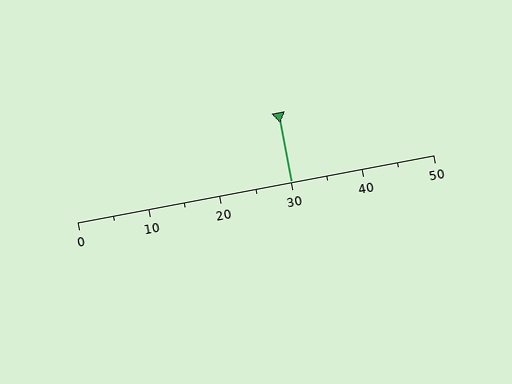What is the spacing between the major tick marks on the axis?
The major ticks are spaced 10 apart.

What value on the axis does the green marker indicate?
The marker indicates approximately 30.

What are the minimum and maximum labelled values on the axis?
The axis runs from 0 to 50.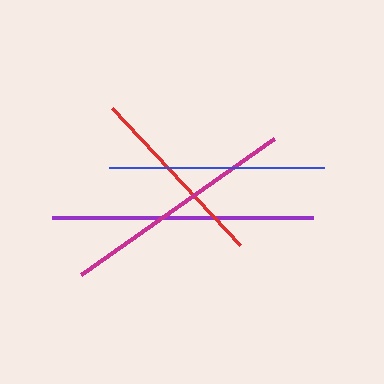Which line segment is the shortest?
The red line is the shortest at approximately 187 pixels.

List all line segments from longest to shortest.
From longest to shortest: purple, magenta, blue, red.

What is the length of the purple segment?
The purple segment is approximately 261 pixels long.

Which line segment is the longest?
The purple line is the longest at approximately 261 pixels.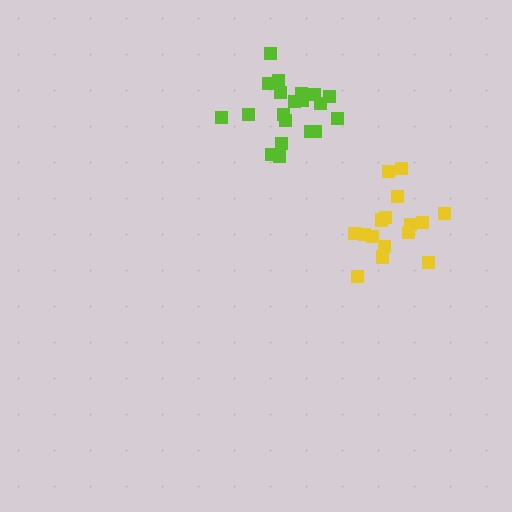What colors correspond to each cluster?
The clusters are colored: lime, yellow.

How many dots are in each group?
Group 1: 20 dots, Group 2: 16 dots (36 total).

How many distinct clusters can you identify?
There are 2 distinct clusters.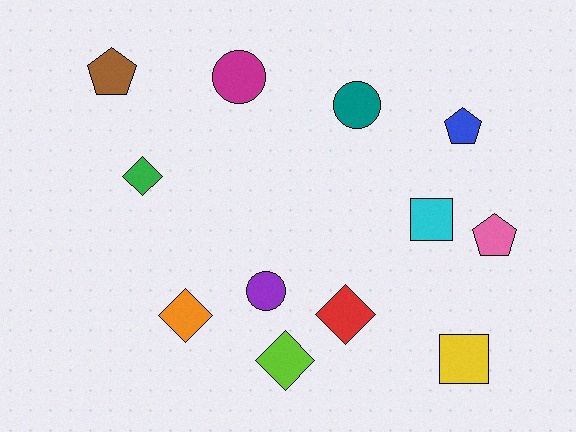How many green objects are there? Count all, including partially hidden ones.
There is 1 green object.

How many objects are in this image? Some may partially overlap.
There are 12 objects.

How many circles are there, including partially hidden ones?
There are 3 circles.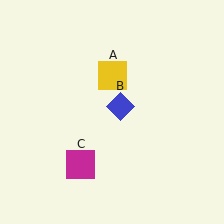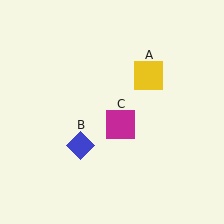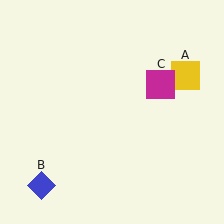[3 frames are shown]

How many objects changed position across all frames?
3 objects changed position: yellow square (object A), blue diamond (object B), magenta square (object C).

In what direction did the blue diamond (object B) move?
The blue diamond (object B) moved down and to the left.